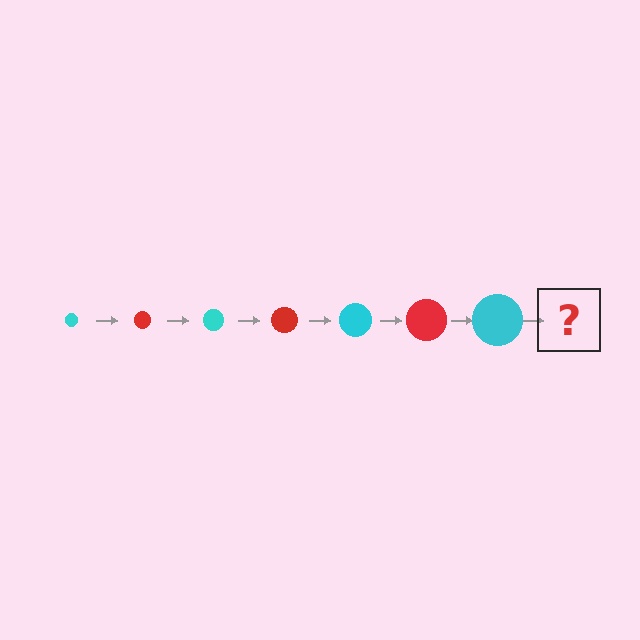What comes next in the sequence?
The next element should be a red circle, larger than the previous one.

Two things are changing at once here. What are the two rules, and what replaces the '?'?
The two rules are that the circle grows larger each step and the color cycles through cyan and red. The '?' should be a red circle, larger than the previous one.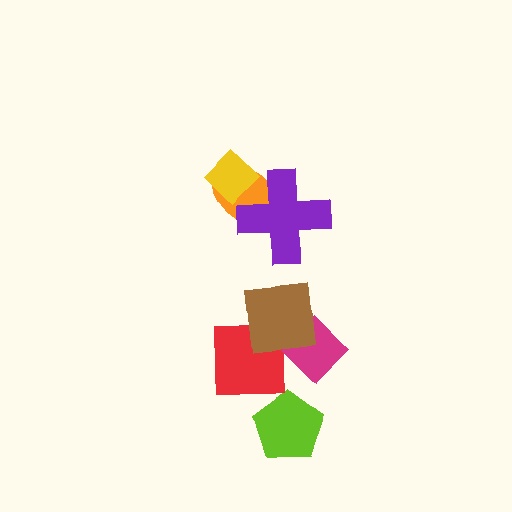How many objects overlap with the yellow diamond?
2 objects overlap with the yellow diamond.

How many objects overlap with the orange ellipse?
2 objects overlap with the orange ellipse.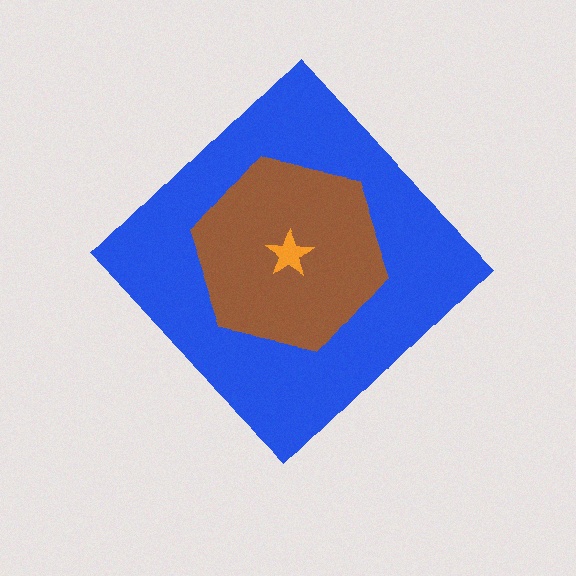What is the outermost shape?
The blue diamond.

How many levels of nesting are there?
3.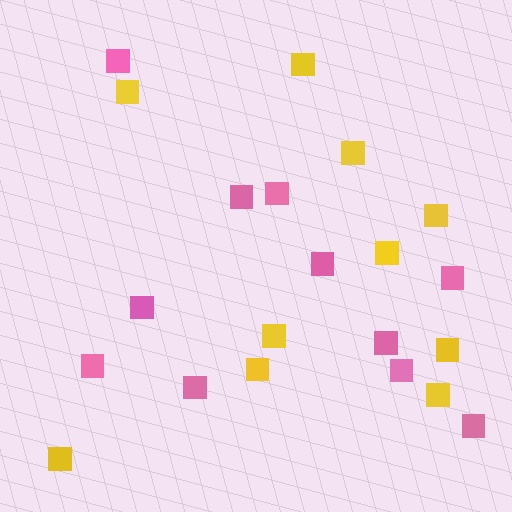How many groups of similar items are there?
There are 2 groups: one group of yellow squares (10) and one group of pink squares (11).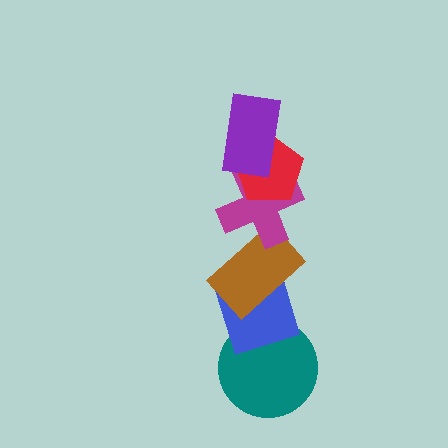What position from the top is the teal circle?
The teal circle is 6th from the top.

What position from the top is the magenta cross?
The magenta cross is 3rd from the top.